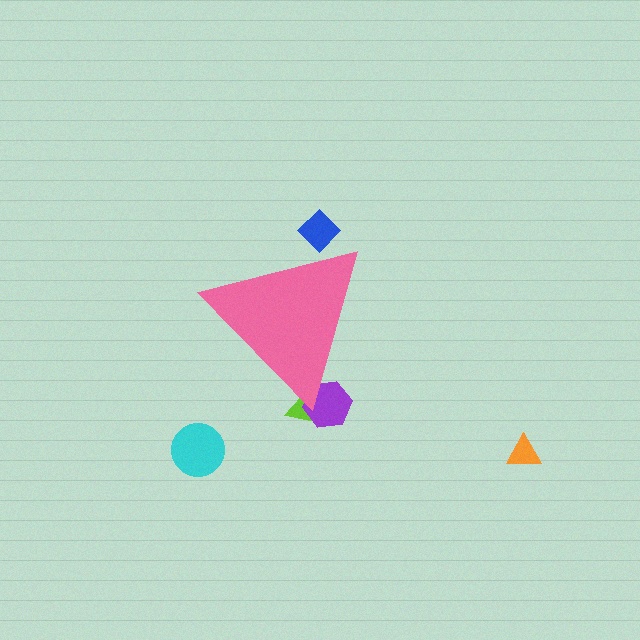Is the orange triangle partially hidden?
No, the orange triangle is fully visible.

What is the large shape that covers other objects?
A pink triangle.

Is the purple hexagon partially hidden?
Yes, the purple hexagon is partially hidden behind the pink triangle.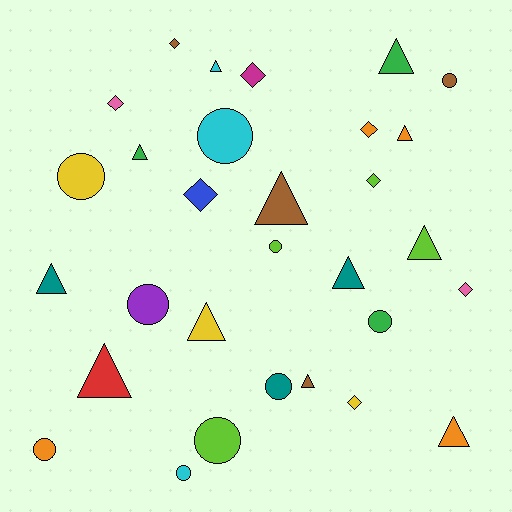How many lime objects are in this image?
There are 4 lime objects.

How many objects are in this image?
There are 30 objects.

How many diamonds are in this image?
There are 8 diamonds.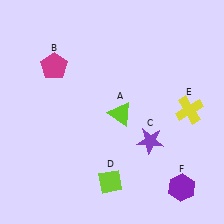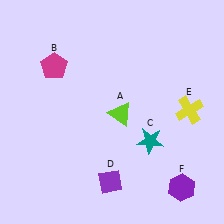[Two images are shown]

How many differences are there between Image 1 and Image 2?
There are 2 differences between the two images.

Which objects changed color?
C changed from purple to teal. D changed from lime to purple.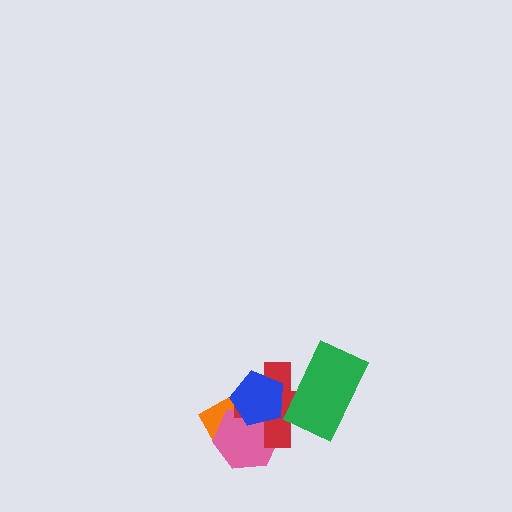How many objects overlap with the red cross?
4 objects overlap with the red cross.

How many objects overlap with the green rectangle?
1 object overlaps with the green rectangle.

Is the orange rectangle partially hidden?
Yes, it is partially covered by another shape.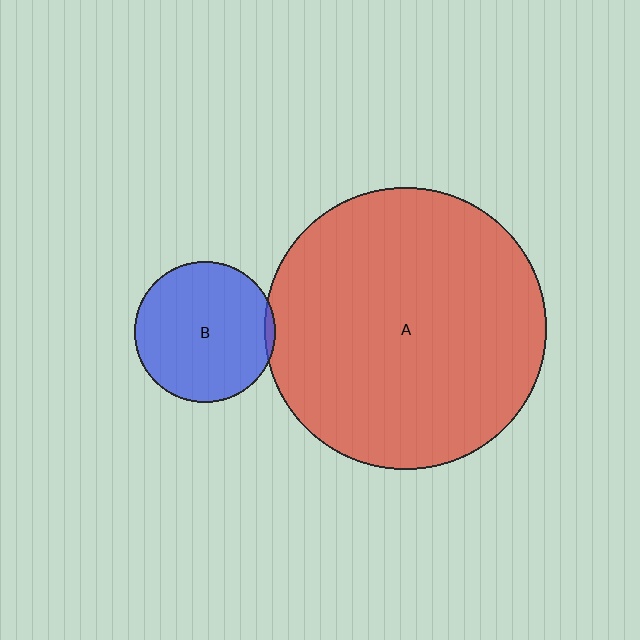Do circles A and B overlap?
Yes.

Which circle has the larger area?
Circle A (red).